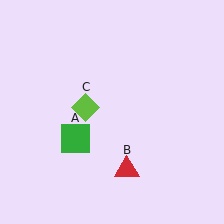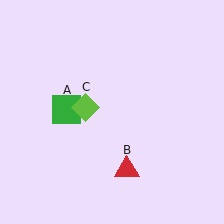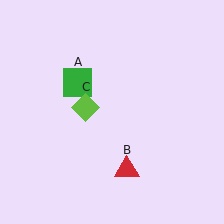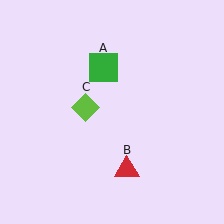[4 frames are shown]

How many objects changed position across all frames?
1 object changed position: green square (object A).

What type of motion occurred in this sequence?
The green square (object A) rotated clockwise around the center of the scene.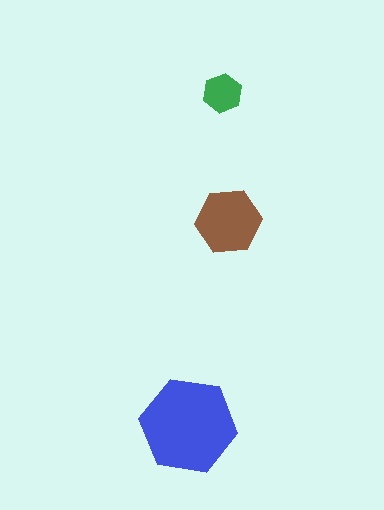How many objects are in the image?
There are 3 objects in the image.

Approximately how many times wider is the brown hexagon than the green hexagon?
About 1.5 times wider.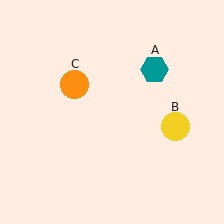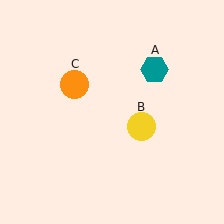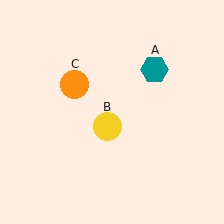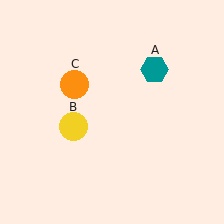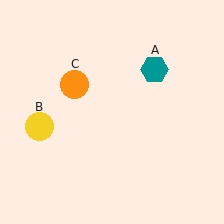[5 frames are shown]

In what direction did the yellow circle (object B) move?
The yellow circle (object B) moved left.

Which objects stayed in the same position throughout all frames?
Teal hexagon (object A) and orange circle (object C) remained stationary.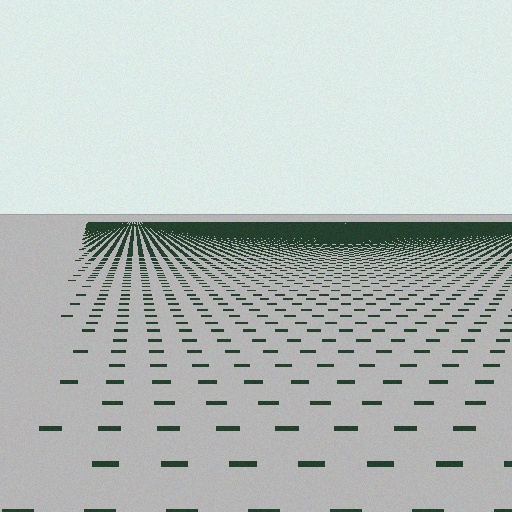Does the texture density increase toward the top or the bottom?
Density increases toward the top.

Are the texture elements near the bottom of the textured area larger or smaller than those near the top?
Larger. Near the bottom, elements are closer to the viewer and appear at a bigger on-screen size.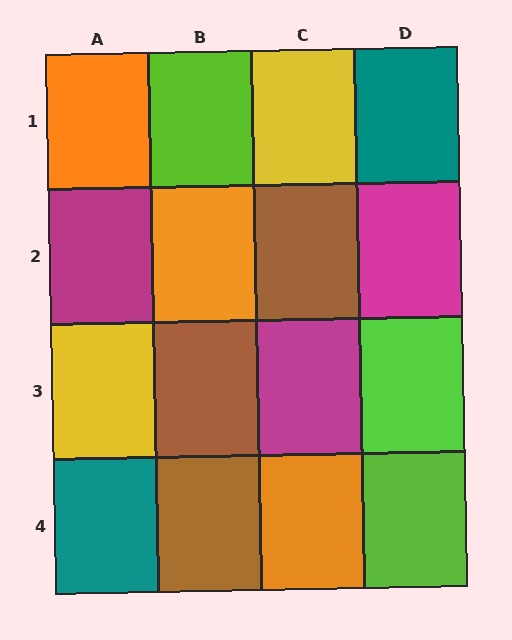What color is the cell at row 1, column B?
Lime.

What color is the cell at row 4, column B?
Brown.